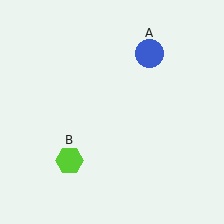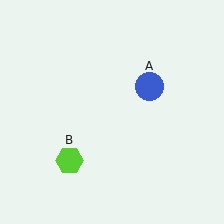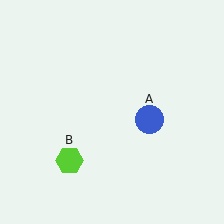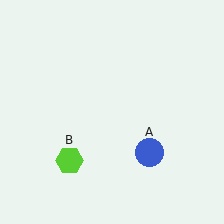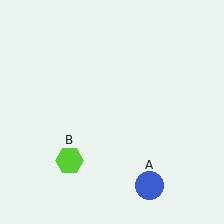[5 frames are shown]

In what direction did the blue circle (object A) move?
The blue circle (object A) moved down.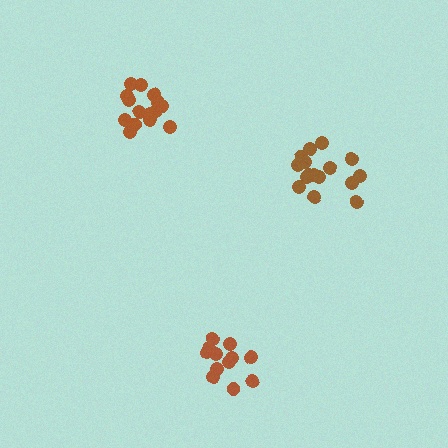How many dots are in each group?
Group 1: 16 dots, Group 2: 12 dots, Group 3: 16 dots (44 total).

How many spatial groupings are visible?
There are 3 spatial groupings.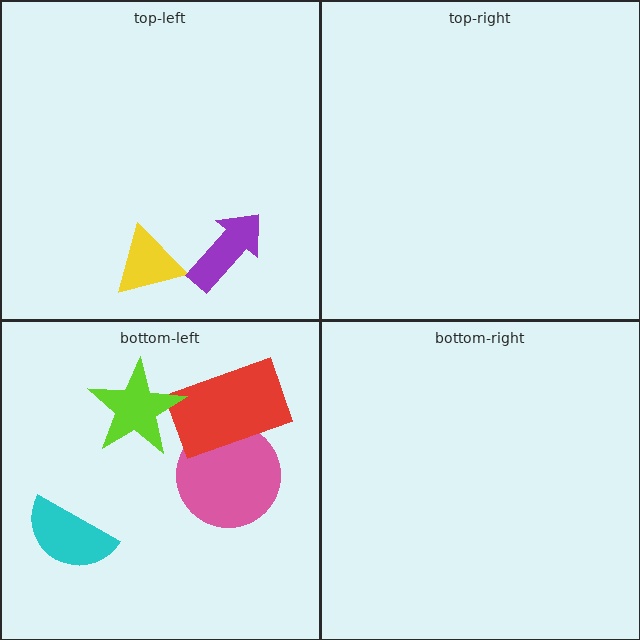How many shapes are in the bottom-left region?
4.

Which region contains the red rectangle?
The bottom-left region.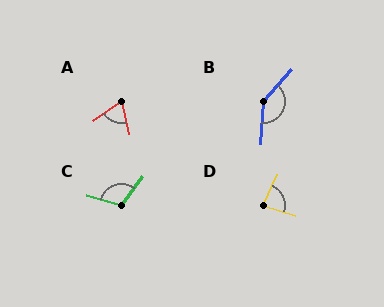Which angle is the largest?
B, at approximately 142 degrees.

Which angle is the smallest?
A, at approximately 69 degrees.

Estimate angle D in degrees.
Approximately 81 degrees.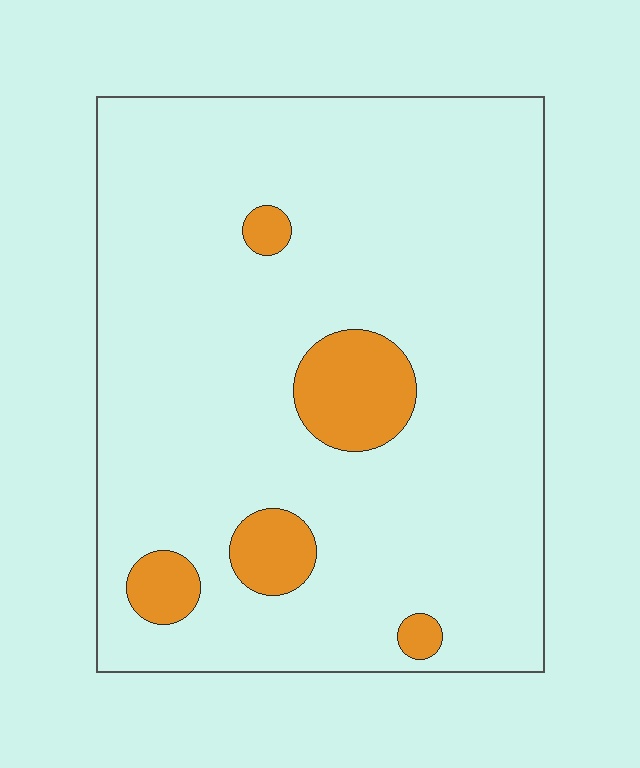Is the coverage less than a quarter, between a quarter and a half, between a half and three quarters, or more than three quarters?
Less than a quarter.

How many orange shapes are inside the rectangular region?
5.